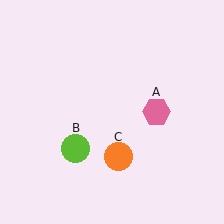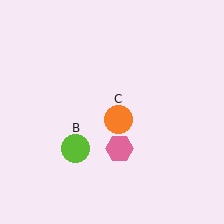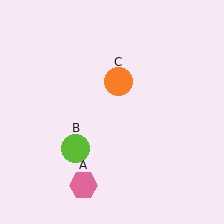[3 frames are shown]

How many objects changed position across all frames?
2 objects changed position: pink hexagon (object A), orange circle (object C).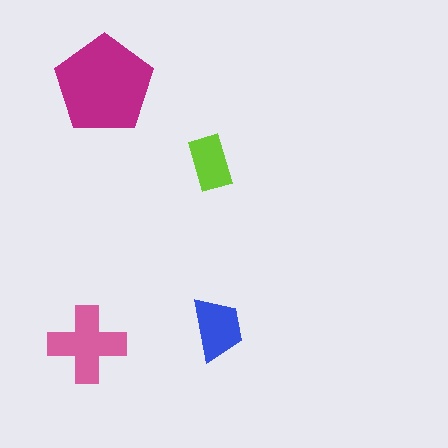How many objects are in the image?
There are 4 objects in the image.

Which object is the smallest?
The lime rectangle.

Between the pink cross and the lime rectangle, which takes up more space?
The pink cross.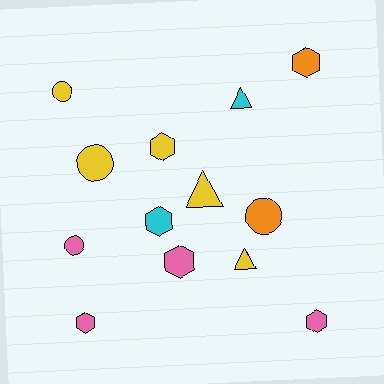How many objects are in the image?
There are 13 objects.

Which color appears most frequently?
Yellow, with 5 objects.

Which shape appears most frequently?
Hexagon, with 6 objects.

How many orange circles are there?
There is 1 orange circle.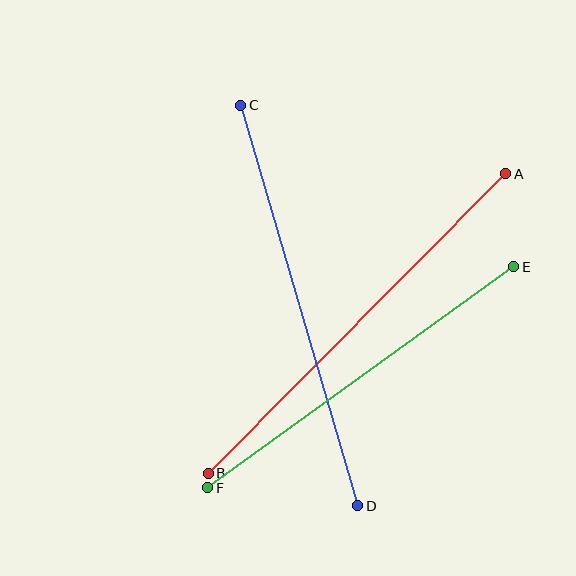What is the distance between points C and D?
The distance is approximately 417 pixels.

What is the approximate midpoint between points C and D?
The midpoint is at approximately (299, 305) pixels.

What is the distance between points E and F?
The distance is approximately 377 pixels.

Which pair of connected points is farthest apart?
Points A and B are farthest apart.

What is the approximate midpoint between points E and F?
The midpoint is at approximately (361, 377) pixels.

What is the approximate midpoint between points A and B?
The midpoint is at approximately (357, 323) pixels.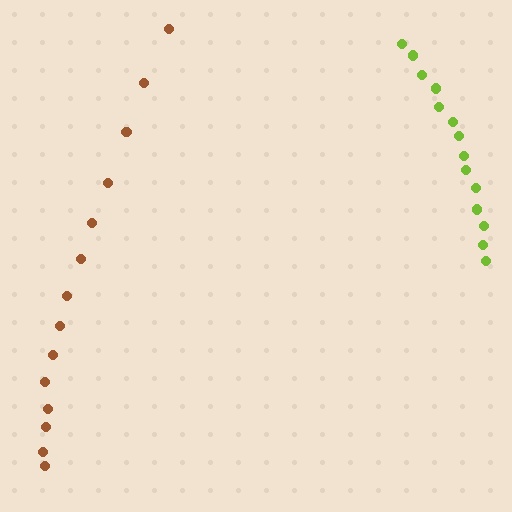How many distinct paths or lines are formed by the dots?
There are 2 distinct paths.